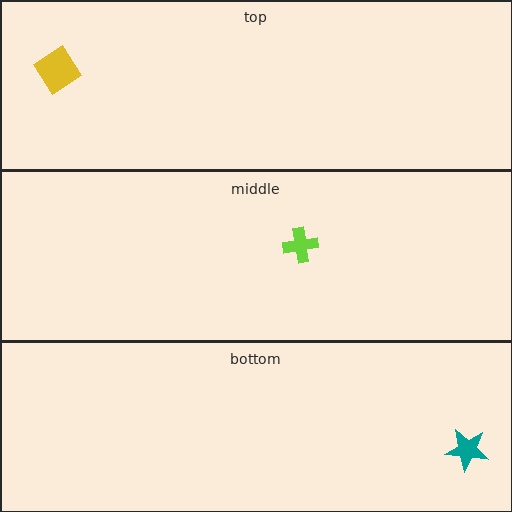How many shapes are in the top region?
1.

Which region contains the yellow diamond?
The top region.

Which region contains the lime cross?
The middle region.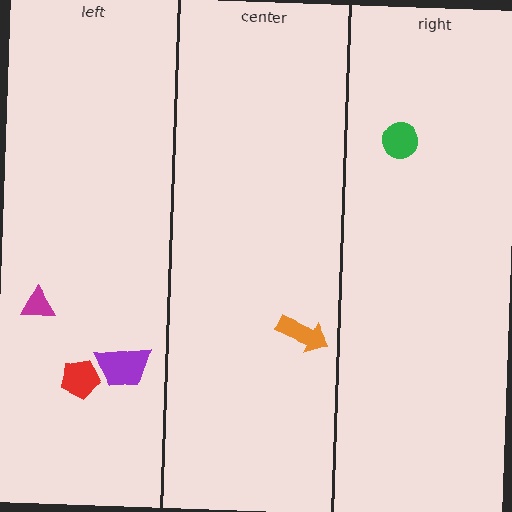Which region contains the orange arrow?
The center region.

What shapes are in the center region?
The orange arrow.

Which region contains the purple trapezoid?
The left region.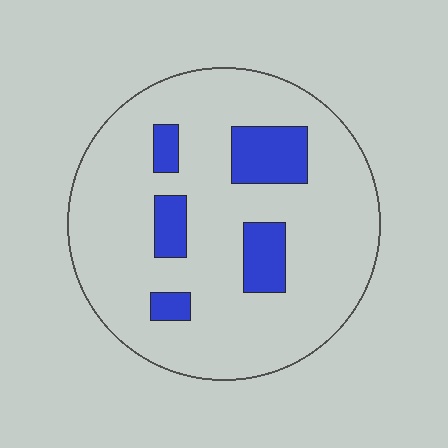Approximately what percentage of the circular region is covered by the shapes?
Approximately 15%.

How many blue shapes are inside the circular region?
5.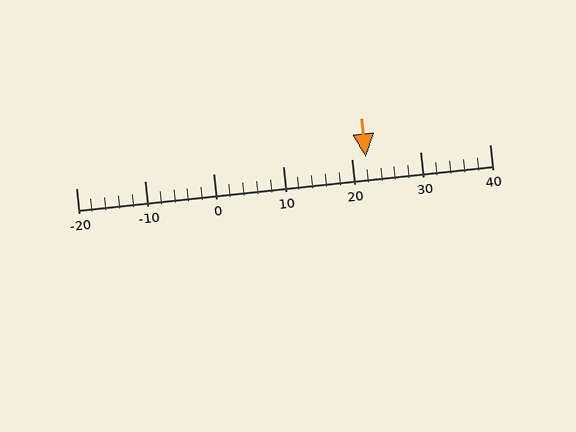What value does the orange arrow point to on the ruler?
The orange arrow points to approximately 22.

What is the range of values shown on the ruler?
The ruler shows values from -20 to 40.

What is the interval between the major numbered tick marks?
The major tick marks are spaced 10 units apart.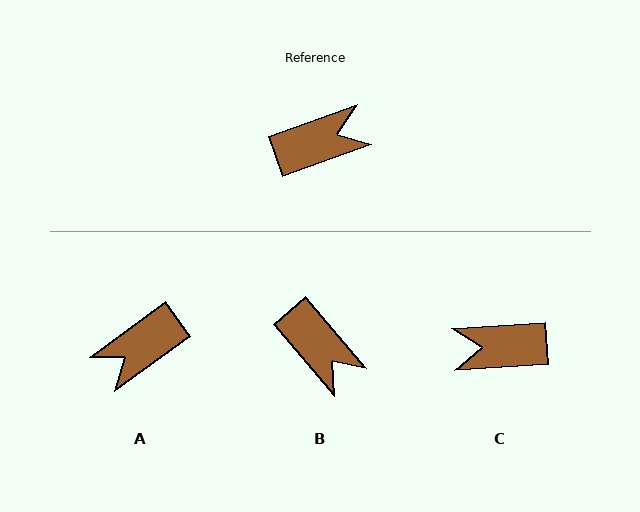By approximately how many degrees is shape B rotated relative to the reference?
Approximately 69 degrees clockwise.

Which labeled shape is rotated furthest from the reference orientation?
C, about 164 degrees away.